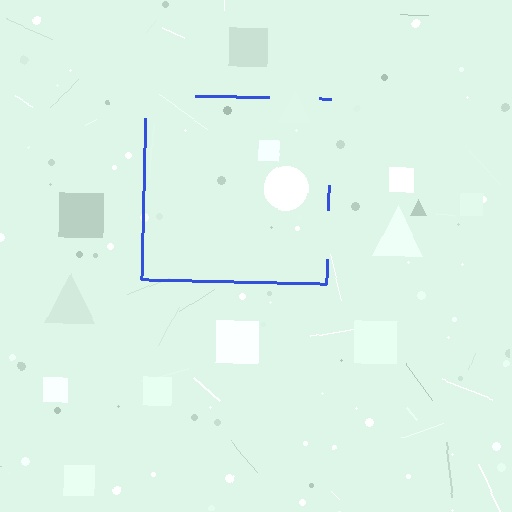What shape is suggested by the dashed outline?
The dashed outline suggests a square.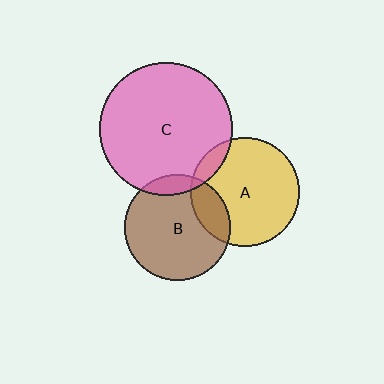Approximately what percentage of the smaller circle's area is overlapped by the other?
Approximately 20%.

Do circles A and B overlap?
Yes.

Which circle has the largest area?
Circle C (pink).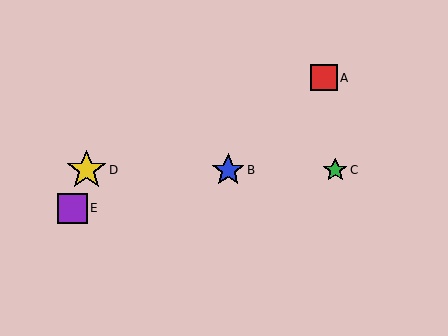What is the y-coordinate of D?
Object D is at y≈170.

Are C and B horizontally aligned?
Yes, both are at y≈170.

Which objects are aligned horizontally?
Objects B, C, D are aligned horizontally.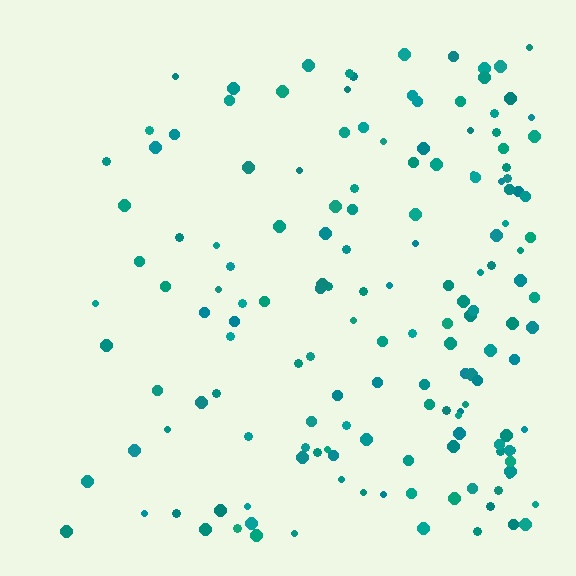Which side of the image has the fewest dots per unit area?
The left.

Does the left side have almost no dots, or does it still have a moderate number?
Still a moderate number, just noticeably fewer than the right.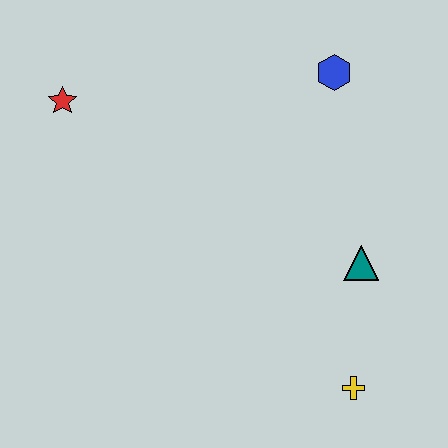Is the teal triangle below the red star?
Yes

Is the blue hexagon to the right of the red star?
Yes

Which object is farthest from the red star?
The yellow cross is farthest from the red star.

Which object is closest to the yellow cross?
The teal triangle is closest to the yellow cross.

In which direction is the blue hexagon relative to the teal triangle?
The blue hexagon is above the teal triangle.